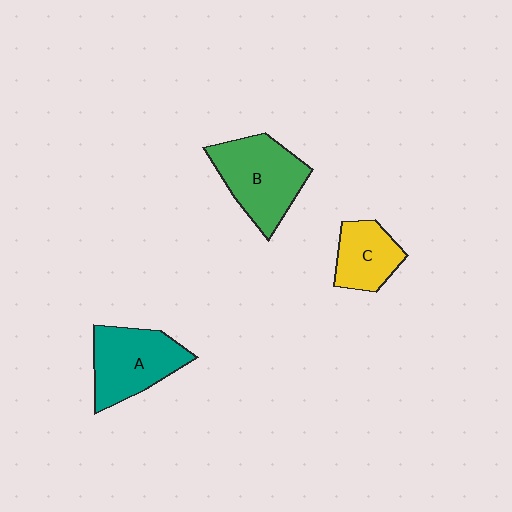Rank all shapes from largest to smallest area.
From largest to smallest: B (green), A (teal), C (yellow).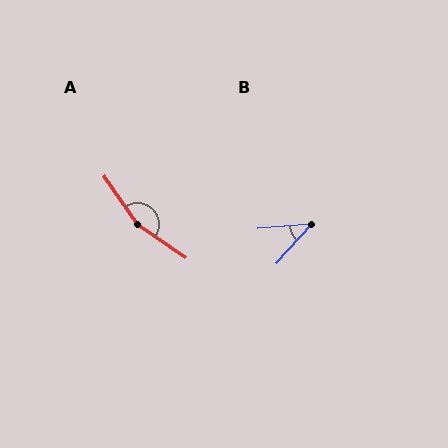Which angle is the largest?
A, at approximately 159 degrees.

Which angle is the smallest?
B, at approximately 43 degrees.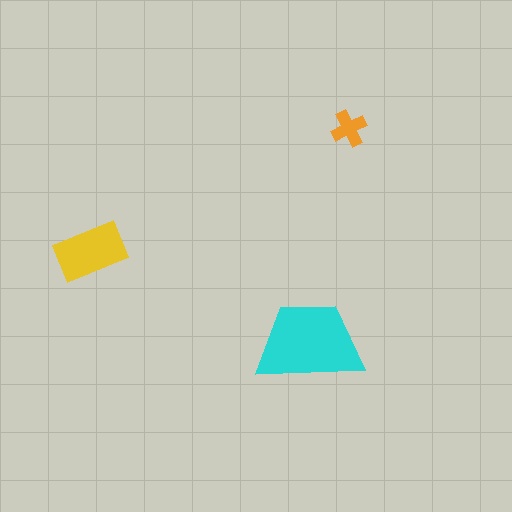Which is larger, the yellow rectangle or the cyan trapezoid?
The cyan trapezoid.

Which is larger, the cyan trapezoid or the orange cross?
The cyan trapezoid.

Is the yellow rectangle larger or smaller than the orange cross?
Larger.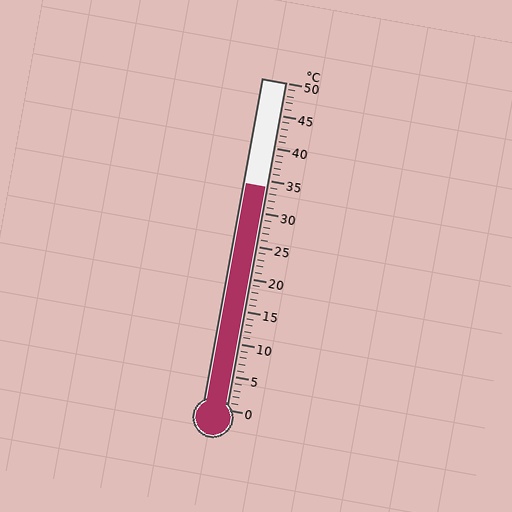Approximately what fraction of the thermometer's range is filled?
The thermometer is filled to approximately 70% of its range.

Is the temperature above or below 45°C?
The temperature is below 45°C.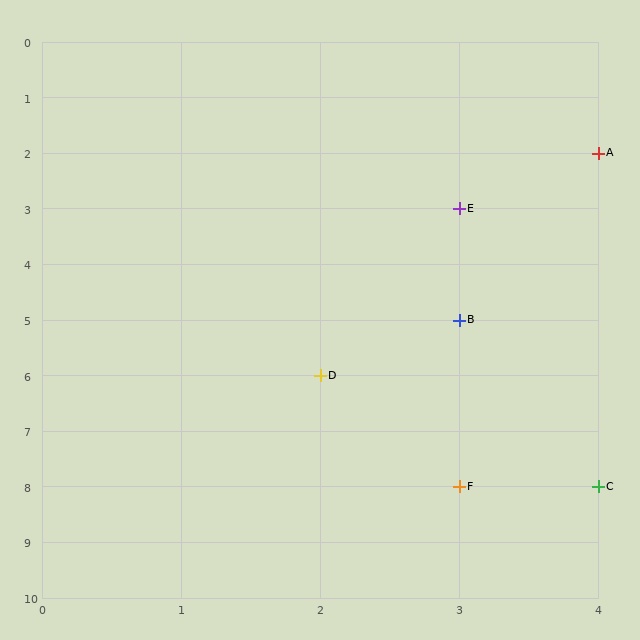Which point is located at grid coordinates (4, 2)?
Point A is at (4, 2).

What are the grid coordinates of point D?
Point D is at grid coordinates (2, 6).